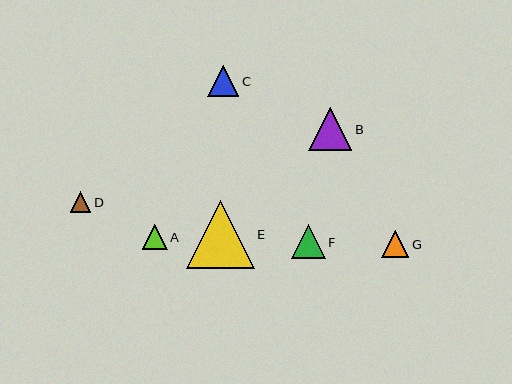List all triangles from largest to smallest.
From largest to smallest: E, B, F, C, G, A, D.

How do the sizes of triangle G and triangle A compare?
Triangle G and triangle A are approximately the same size.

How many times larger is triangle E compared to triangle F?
Triangle E is approximately 2.0 times the size of triangle F.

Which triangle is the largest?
Triangle E is the largest with a size of approximately 68 pixels.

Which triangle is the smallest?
Triangle D is the smallest with a size of approximately 21 pixels.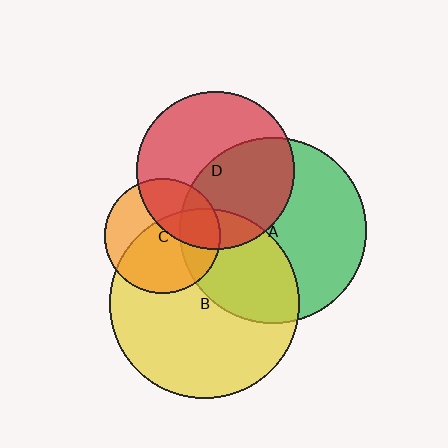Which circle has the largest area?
Circle B (yellow).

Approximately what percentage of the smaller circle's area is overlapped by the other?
Approximately 15%.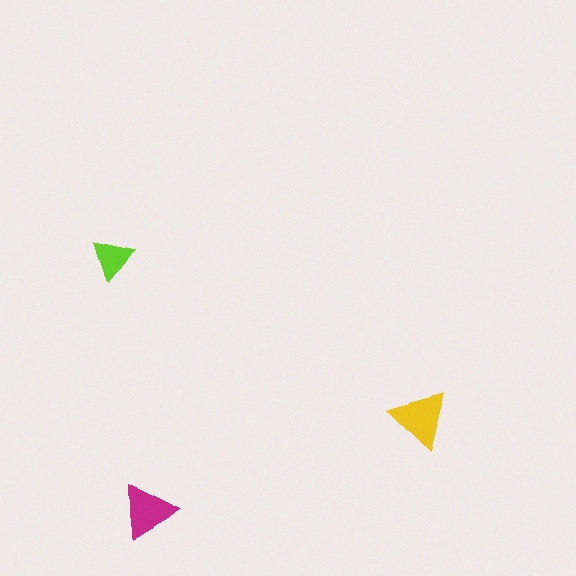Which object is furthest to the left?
The lime triangle is leftmost.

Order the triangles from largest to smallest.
the yellow one, the magenta one, the lime one.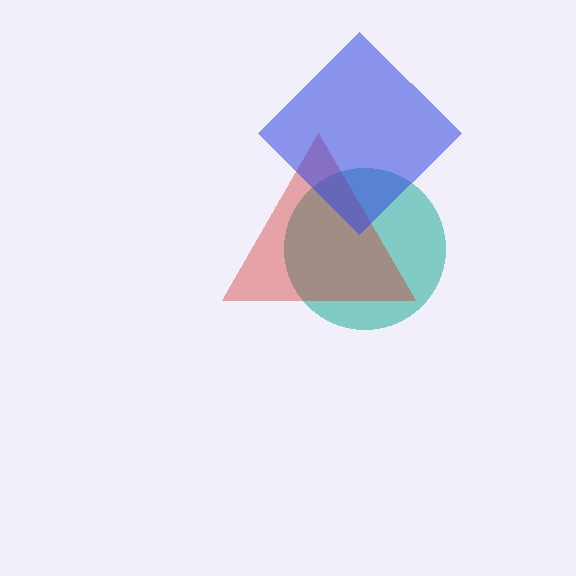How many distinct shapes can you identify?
There are 3 distinct shapes: a teal circle, a red triangle, a blue diamond.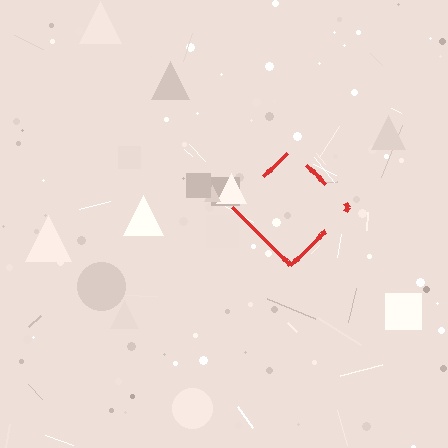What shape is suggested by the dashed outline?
The dashed outline suggests a diamond.